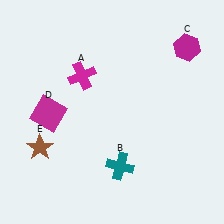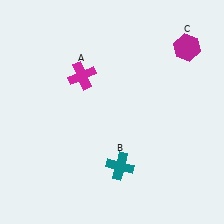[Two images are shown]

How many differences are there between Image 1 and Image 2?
There are 2 differences between the two images.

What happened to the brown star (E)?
The brown star (E) was removed in Image 2. It was in the bottom-left area of Image 1.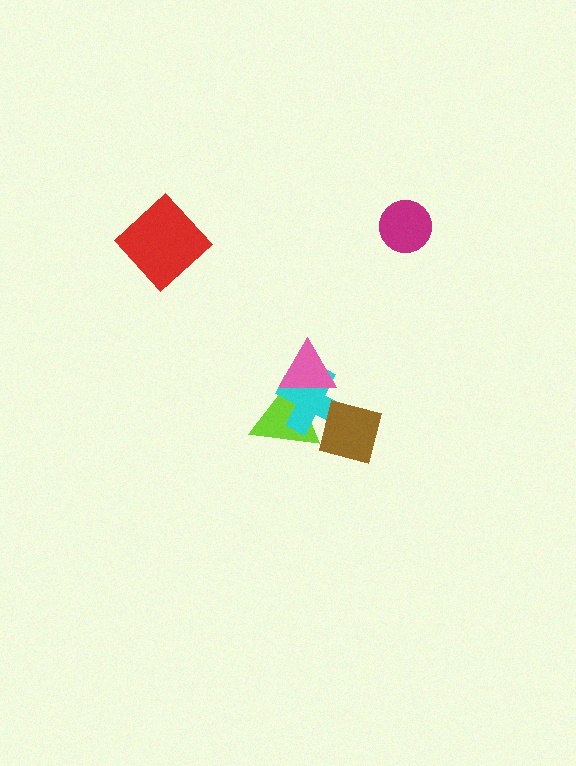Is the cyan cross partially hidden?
Yes, it is partially covered by another shape.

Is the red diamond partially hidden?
No, no other shape covers it.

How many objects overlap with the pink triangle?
2 objects overlap with the pink triangle.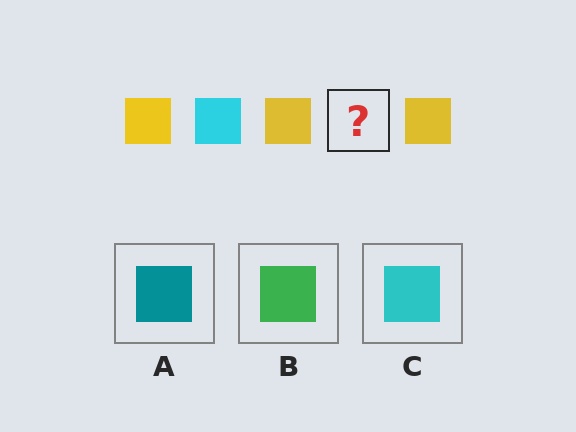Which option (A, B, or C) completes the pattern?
C.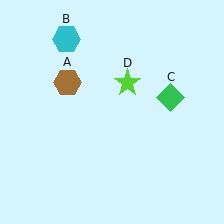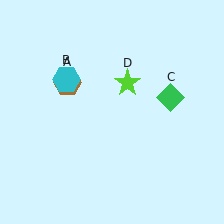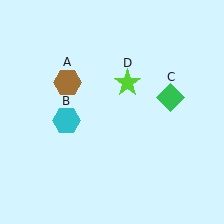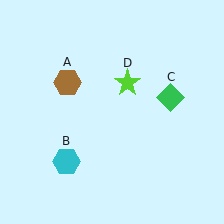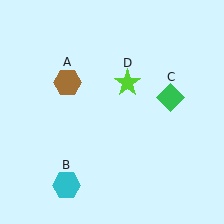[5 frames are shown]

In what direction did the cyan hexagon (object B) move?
The cyan hexagon (object B) moved down.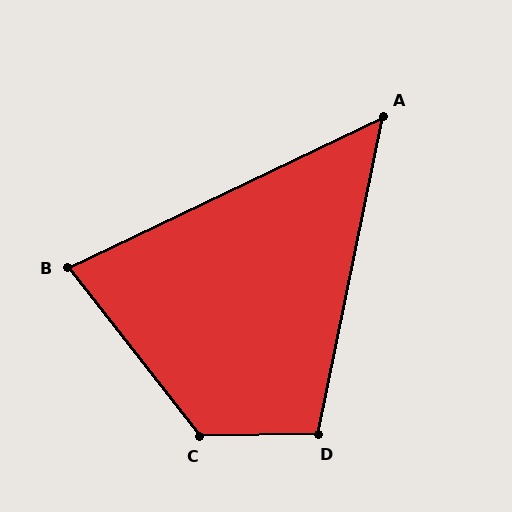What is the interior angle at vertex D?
Approximately 103 degrees (obtuse).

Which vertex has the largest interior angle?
C, at approximately 127 degrees.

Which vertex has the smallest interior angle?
A, at approximately 53 degrees.